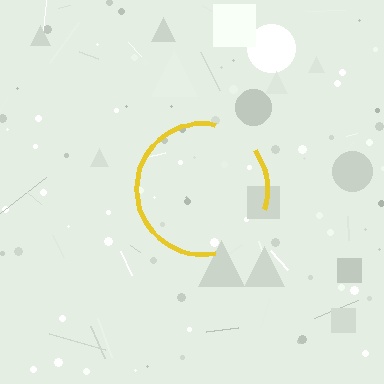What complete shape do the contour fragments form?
The contour fragments form a circle.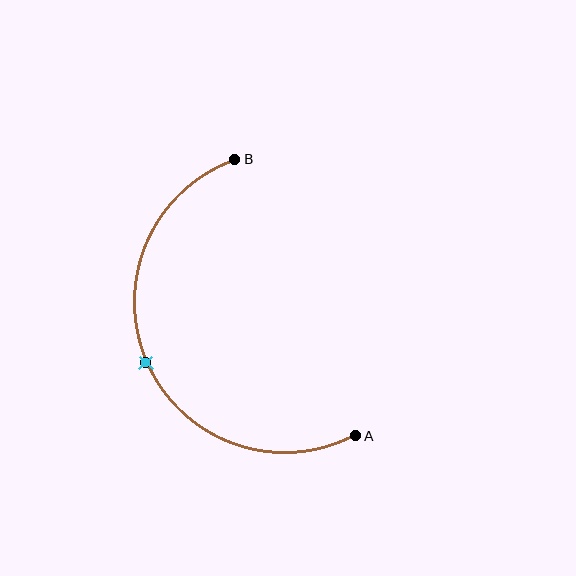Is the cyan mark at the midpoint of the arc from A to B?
Yes. The cyan mark lies on the arc at equal arc-length from both A and B — it is the arc midpoint.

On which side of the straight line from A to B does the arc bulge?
The arc bulges to the left of the straight line connecting A and B.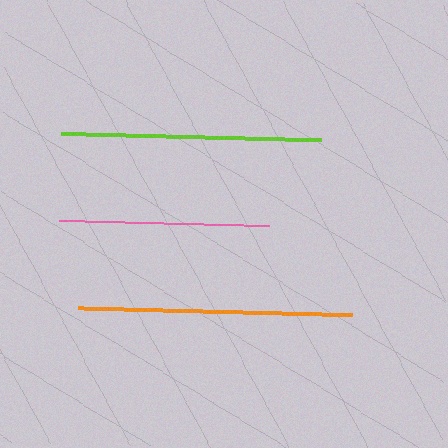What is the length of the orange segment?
The orange segment is approximately 274 pixels long.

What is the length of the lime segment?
The lime segment is approximately 260 pixels long.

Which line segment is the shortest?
The pink line is the shortest at approximately 210 pixels.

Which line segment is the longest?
The orange line is the longest at approximately 274 pixels.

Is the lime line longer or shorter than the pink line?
The lime line is longer than the pink line.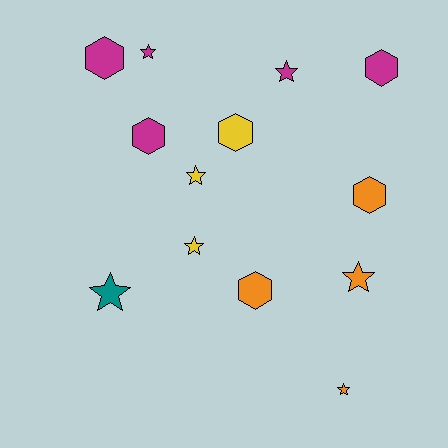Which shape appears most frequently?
Star, with 7 objects.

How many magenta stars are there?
There are 2 magenta stars.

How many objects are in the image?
There are 13 objects.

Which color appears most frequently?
Magenta, with 5 objects.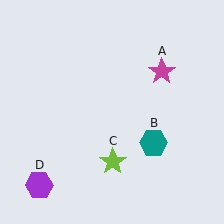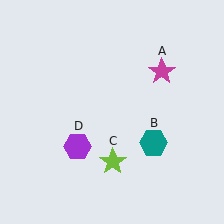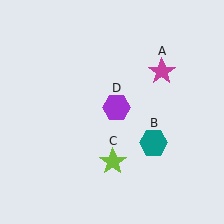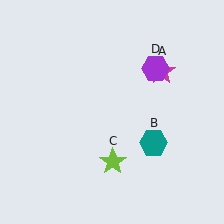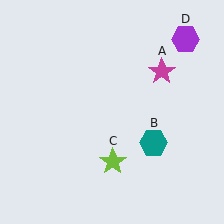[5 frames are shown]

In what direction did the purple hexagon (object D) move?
The purple hexagon (object D) moved up and to the right.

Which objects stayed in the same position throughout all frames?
Magenta star (object A) and teal hexagon (object B) and lime star (object C) remained stationary.